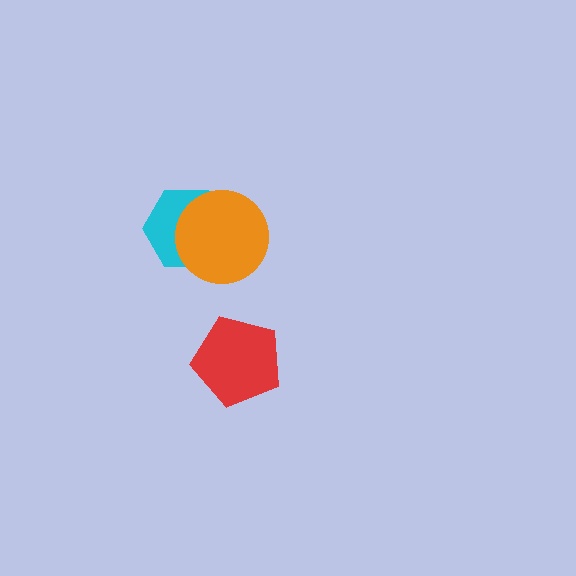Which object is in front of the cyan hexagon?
The orange circle is in front of the cyan hexagon.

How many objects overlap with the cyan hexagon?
1 object overlaps with the cyan hexagon.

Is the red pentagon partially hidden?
No, no other shape covers it.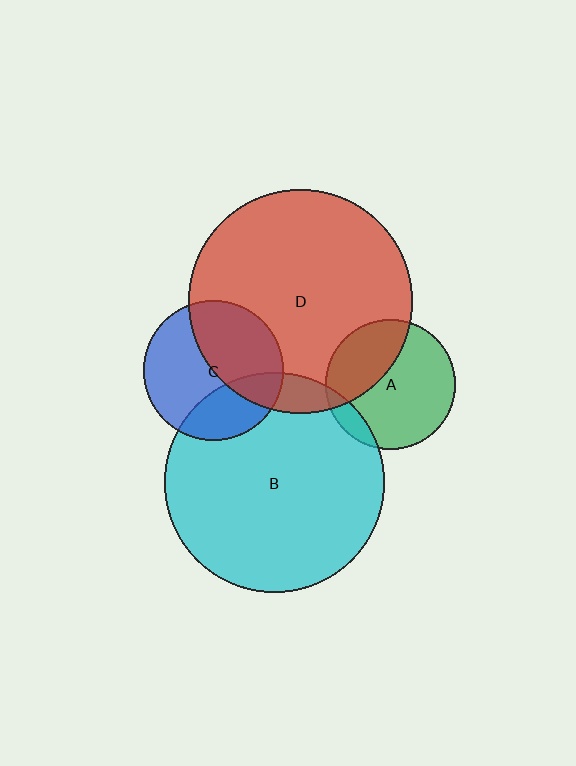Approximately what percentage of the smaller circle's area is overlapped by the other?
Approximately 10%.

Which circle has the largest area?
Circle D (red).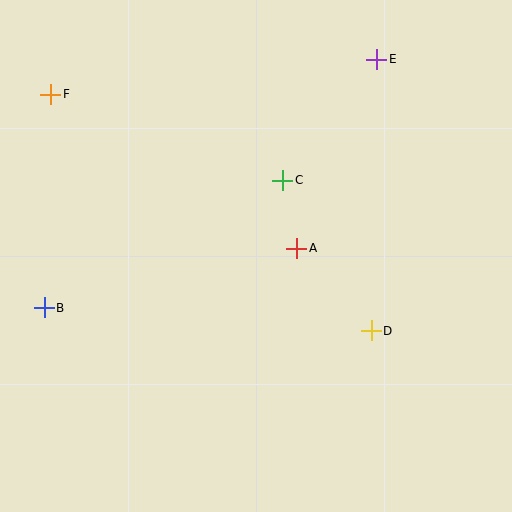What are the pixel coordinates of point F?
Point F is at (51, 94).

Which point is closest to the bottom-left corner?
Point B is closest to the bottom-left corner.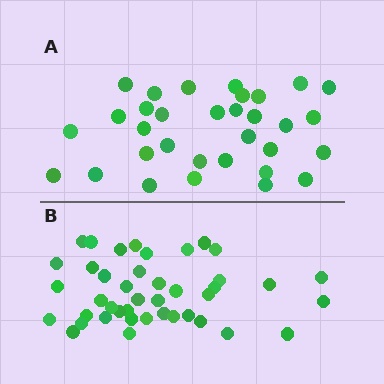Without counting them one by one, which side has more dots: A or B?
Region B (the bottom region) has more dots.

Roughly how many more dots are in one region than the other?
Region B has roughly 10 or so more dots than region A.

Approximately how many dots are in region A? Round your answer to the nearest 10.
About 30 dots. (The exact count is 32, which rounds to 30.)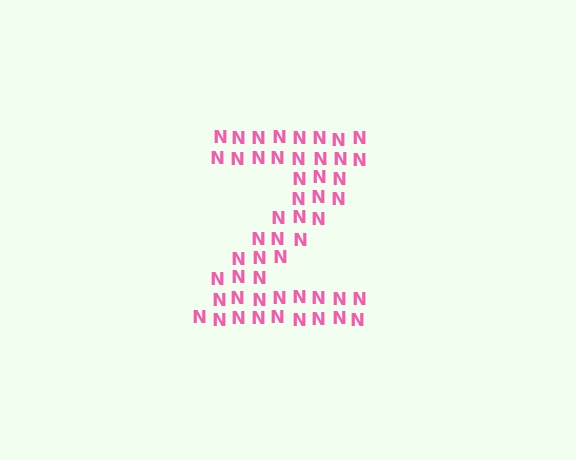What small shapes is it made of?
It is made of small letter N's.